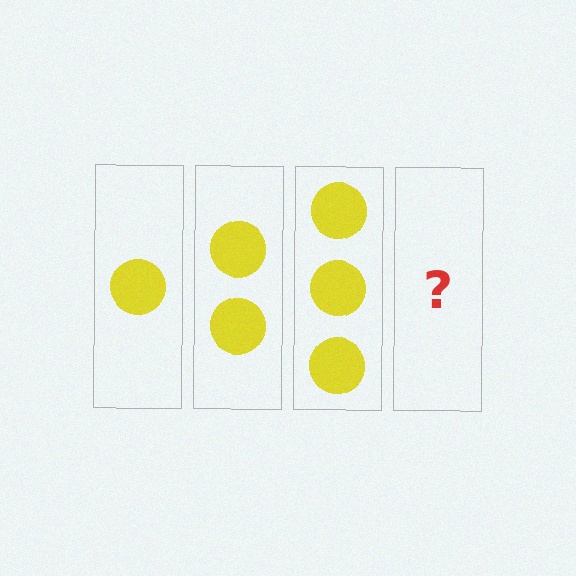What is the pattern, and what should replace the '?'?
The pattern is that each step adds one more circle. The '?' should be 4 circles.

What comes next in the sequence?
The next element should be 4 circles.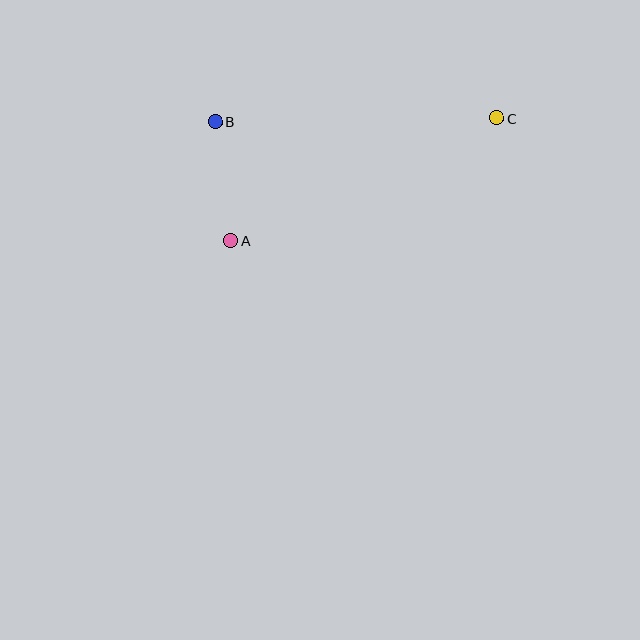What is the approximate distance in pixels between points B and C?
The distance between B and C is approximately 282 pixels.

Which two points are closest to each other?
Points A and B are closest to each other.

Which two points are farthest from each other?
Points A and C are farthest from each other.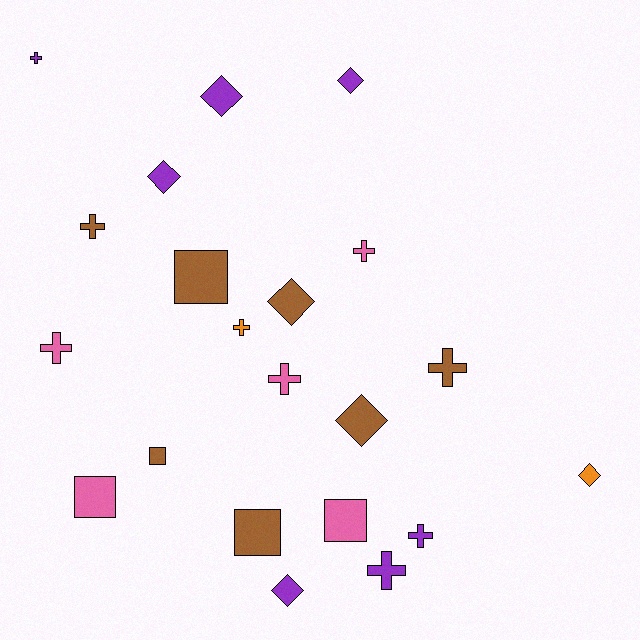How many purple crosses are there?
There are 3 purple crosses.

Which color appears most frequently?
Brown, with 7 objects.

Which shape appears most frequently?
Cross, with 9 objects.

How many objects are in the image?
There are 21 objects.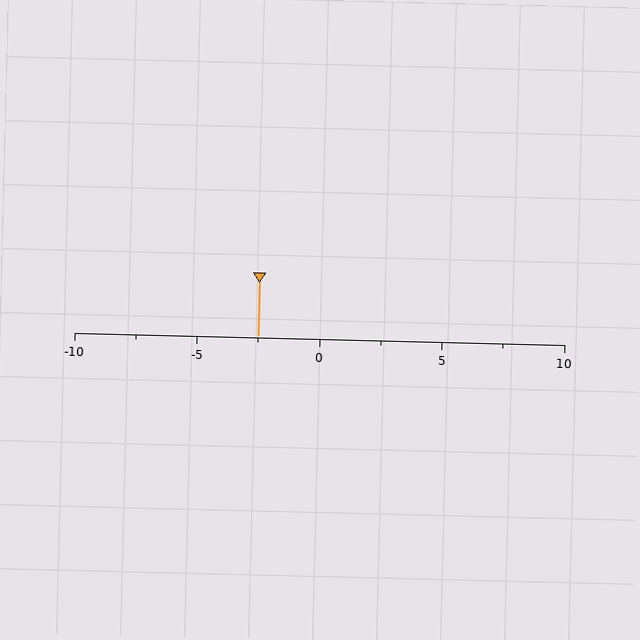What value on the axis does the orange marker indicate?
The marker indicates approximately -2.5.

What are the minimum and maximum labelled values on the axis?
The axis runs from -10 to 10.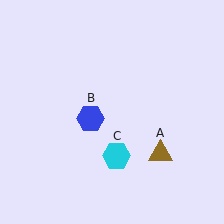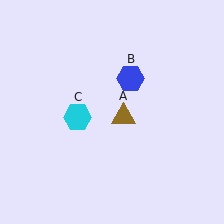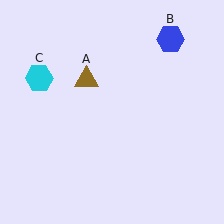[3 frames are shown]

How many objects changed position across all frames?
3 objects changed position: brown triangle (object A), blue hexagon (object B), cyan hexagon (object C).